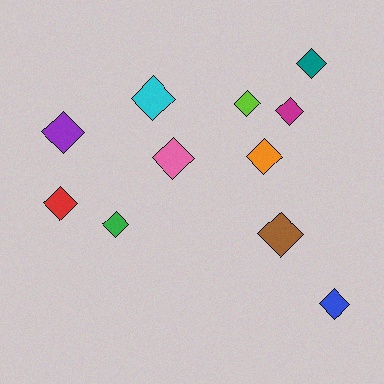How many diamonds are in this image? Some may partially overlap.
There are 11 diamonds.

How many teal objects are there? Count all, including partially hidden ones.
There is 1 teal object.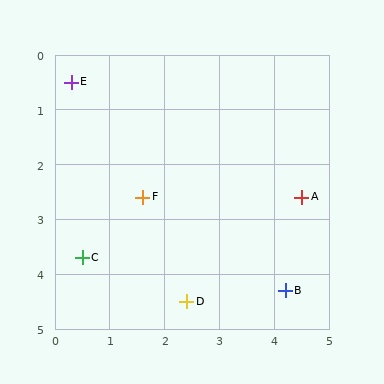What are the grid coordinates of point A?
Point A is at approximately (4.5, 2.6).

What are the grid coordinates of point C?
Point C is at approximately (0.5, 3.7).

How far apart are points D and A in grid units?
Points D and A are about 2.8 grid units apart.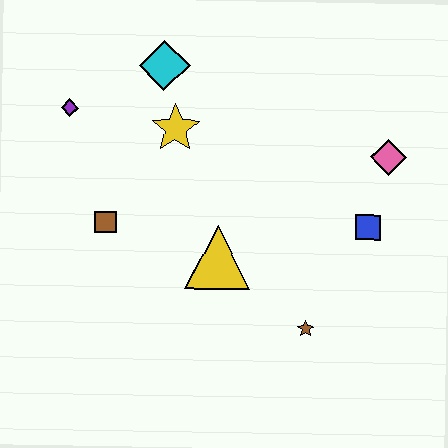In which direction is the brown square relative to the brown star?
The brown square is to the left of the brown star.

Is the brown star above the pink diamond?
No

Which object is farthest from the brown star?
The purple diamond is farthest from the brown star.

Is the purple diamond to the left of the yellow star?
Yes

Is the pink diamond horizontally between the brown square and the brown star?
No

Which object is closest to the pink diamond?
The blue square is closest to the pink diamond.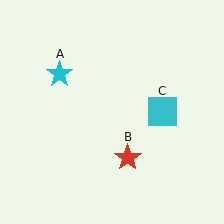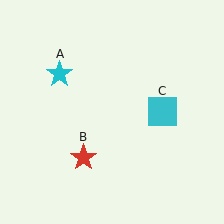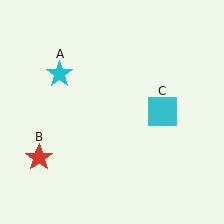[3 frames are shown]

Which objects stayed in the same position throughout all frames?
Cyan star (object A) and cyan square (object C) remained stationary.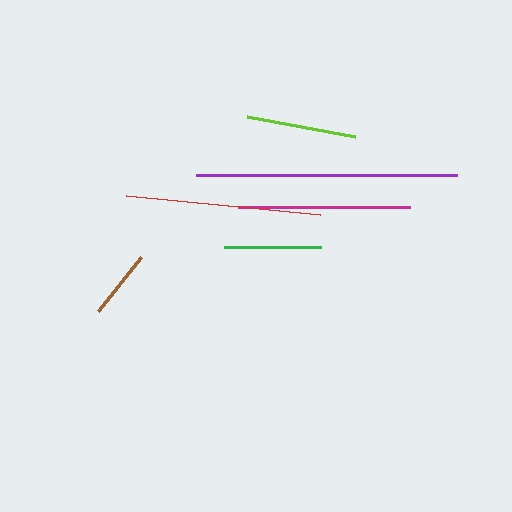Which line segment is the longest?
The purple line is the longest at approximately 261 pixels.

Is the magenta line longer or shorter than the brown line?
The magenta line is longer than the brown line.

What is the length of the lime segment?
The lime segment is approximately 109 pixels long.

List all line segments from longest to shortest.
From longest to shortest: purple, red, magenta, lime, green, brown.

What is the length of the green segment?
The green segment is approximately 97 pixels long.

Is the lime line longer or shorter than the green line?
The lime line is longer than the green line.